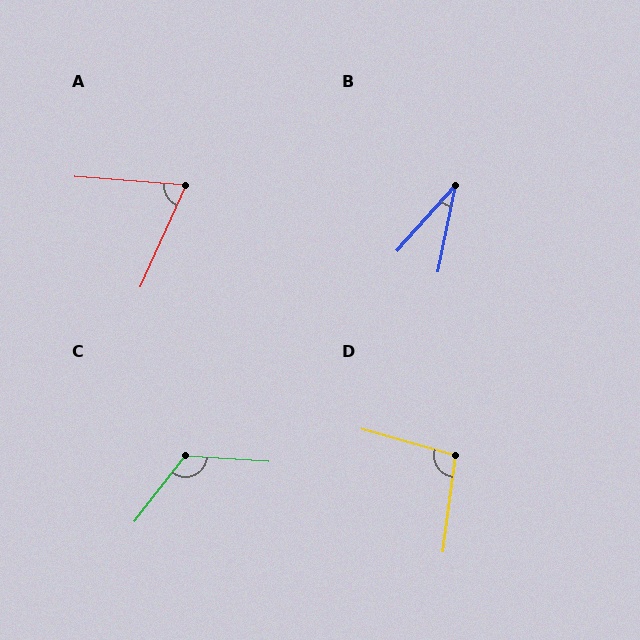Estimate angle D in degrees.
Approximately 98 degrees.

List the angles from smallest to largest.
B (30°), A (70°), D (98°), C (124°).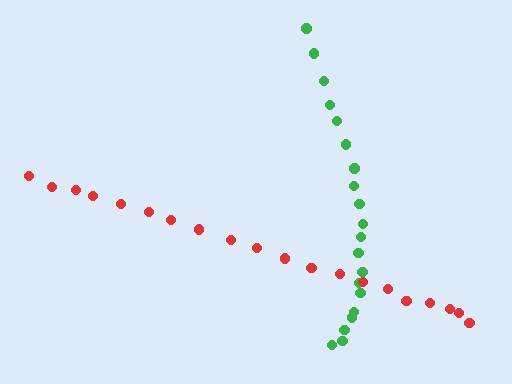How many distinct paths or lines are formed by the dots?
There are 2 distinct paths.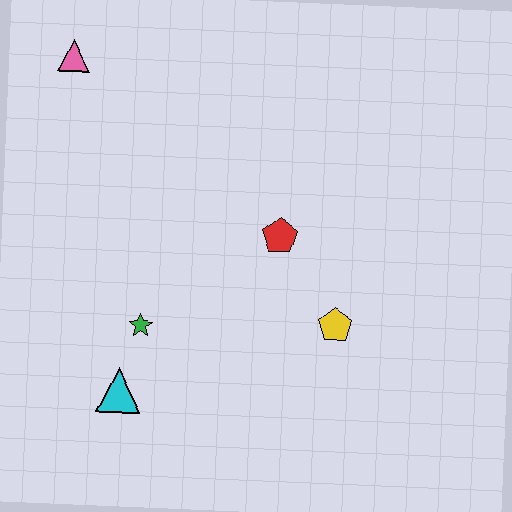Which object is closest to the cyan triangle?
The green star is closest to the cyan triangle.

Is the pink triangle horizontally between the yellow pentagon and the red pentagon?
No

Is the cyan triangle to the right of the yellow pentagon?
No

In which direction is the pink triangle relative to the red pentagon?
The pink triangle is to the left of the red pentagon.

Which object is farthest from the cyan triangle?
The pink triangle is farthest from the cyan triangle.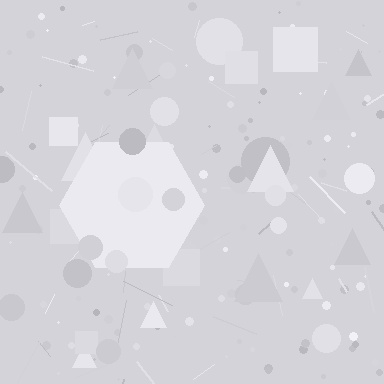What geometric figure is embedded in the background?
A hexagon is embedded in the background.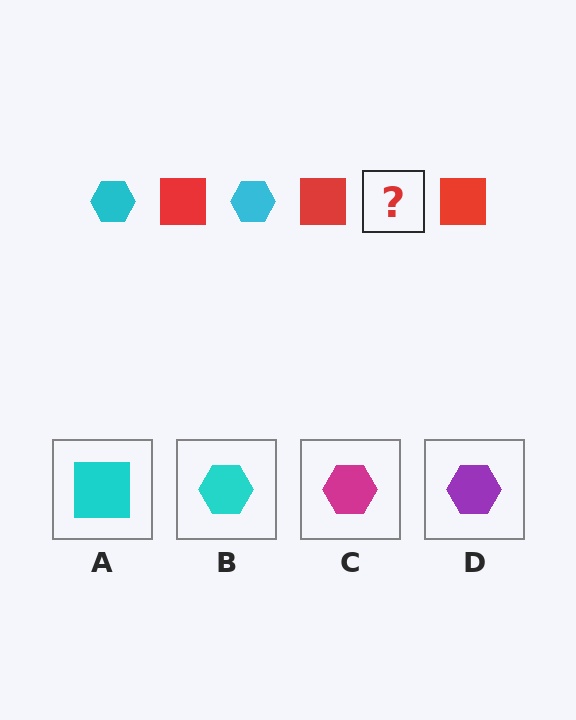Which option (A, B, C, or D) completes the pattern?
B.